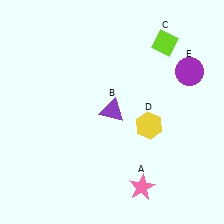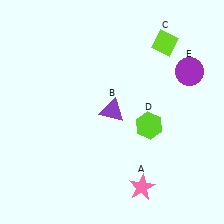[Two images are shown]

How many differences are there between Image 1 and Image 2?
There is 1 difference between the two images.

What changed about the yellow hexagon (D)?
In Image 1, D is yellow. In Image 2, it changed to lime.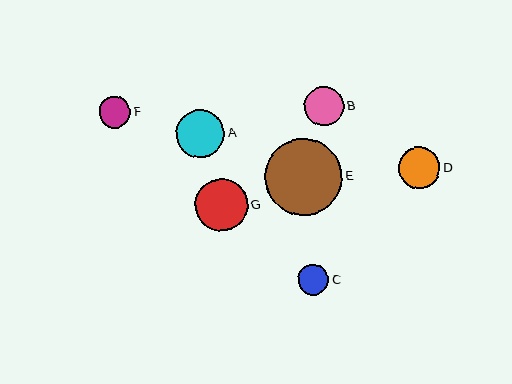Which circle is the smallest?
Circle C is the smallest with a size of approximately 31 pixels.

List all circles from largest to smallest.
From largest to smallest: E, G, A, D, B, F, C.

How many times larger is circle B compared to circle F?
Circle B is approximately 1.3 times the size of circle F.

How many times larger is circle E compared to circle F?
Circle E is approximately 2.5 times the size of circle F.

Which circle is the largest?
Circle E is the largest with a size of approximately 77 pixels.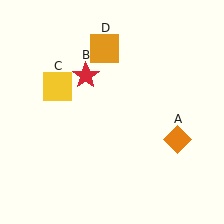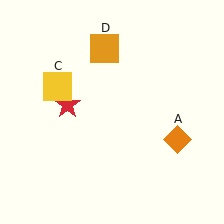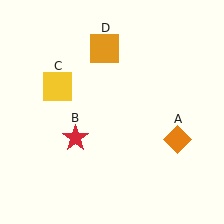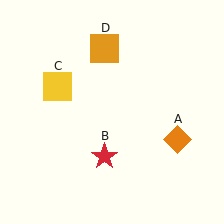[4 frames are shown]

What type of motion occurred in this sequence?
The red star (object B) rotated counterclockwise around the center of the scene.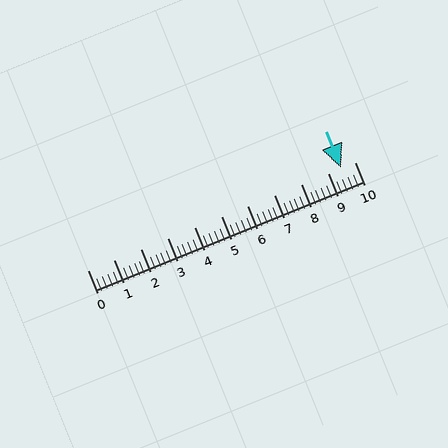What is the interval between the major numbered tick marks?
The major tick marks are spaced 1 units apart.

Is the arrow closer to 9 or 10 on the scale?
The arrow is closer to 10.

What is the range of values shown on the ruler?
The ruler shows values from 0 to 10.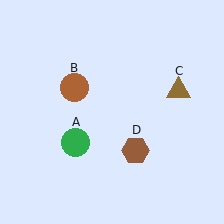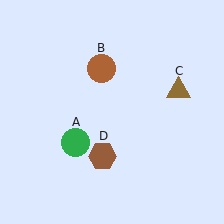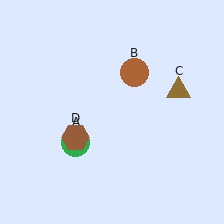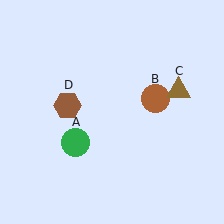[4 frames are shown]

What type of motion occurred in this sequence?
The brown circle (object B), brown hexagon (object D) rotated clockwise around the center of the scene.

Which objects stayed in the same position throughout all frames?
Green circle (object A) and brown triangle (object C) remained stationary.